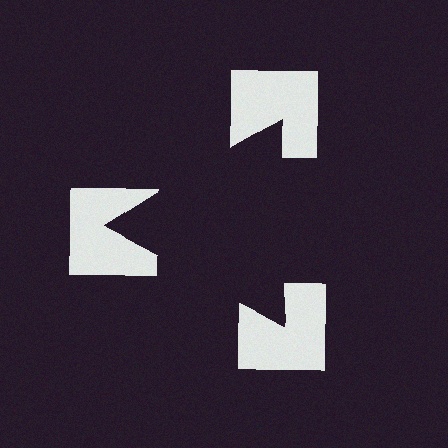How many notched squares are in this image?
There are 3 — one at each vertex of the illusory triangle.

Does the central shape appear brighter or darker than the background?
It typically appears slightly darker than the background, even though no actual brightness change is drawn.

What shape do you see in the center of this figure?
An illusory triangle — its edges are inferred from the aligned wedge cuts in the notched squares, not physically drawn.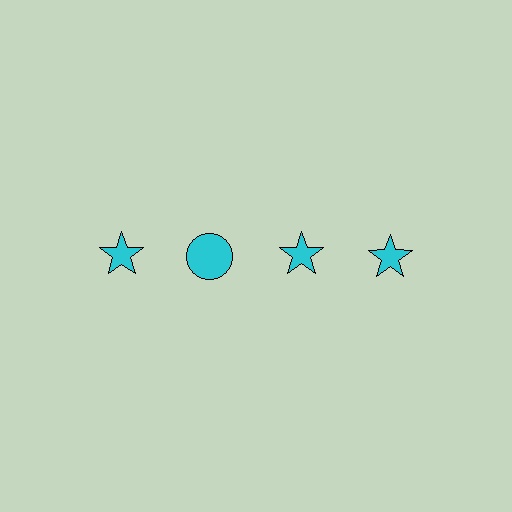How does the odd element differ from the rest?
It has a different shape: circle instead of star.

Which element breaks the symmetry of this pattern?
The cyan circle in the top row, second from left column breaks the symmetry. All other shapes are cyan stars.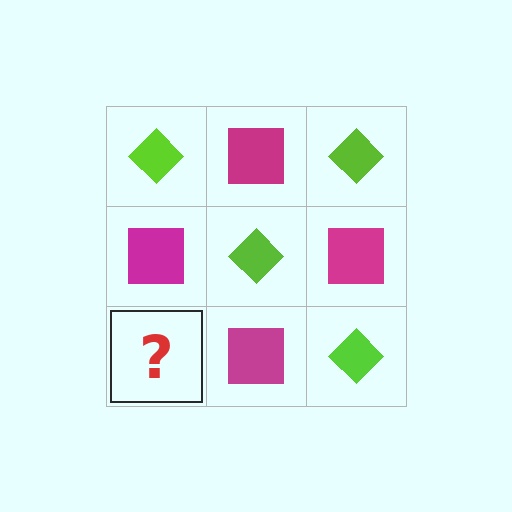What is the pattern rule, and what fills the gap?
The rule is that it alternates lime diamond and magenta square in a checkerboard pattern. The gap should be filled with a lime diamond.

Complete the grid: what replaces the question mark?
The question mark should be replaced with a lime diamond.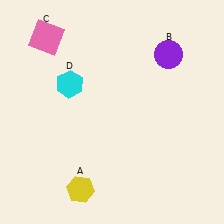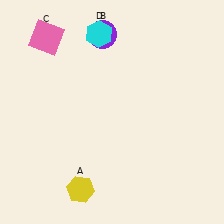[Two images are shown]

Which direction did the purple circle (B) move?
The purple circle (B) moved left.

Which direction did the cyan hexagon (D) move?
The cyan hexagon (D) moved up.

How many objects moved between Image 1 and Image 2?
2 objects moved between the two images.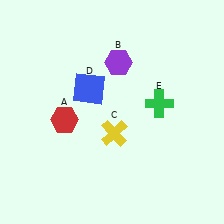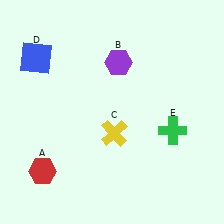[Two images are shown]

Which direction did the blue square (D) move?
The blue square (D) moved left.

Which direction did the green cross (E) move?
The green cross (E) moved down.